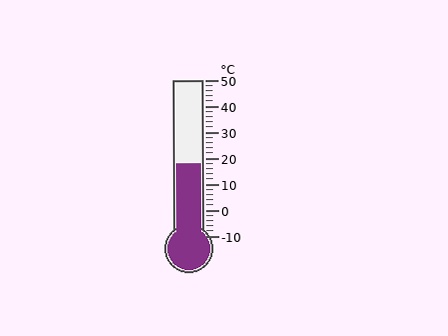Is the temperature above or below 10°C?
The temperature is above 10°C.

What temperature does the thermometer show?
The thermometer shows approximately 18°C.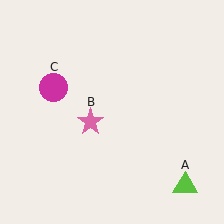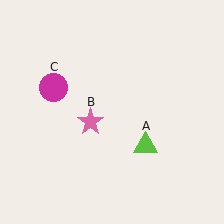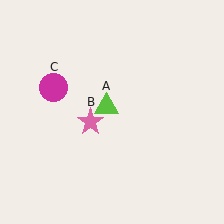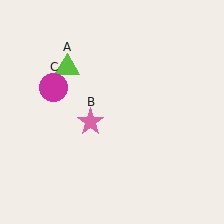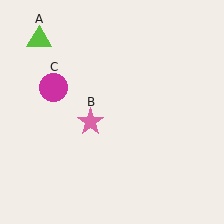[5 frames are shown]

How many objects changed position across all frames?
1 object changed position: lime triangle (object A).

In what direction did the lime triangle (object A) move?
The lime triangle (object A) moved up and to the left.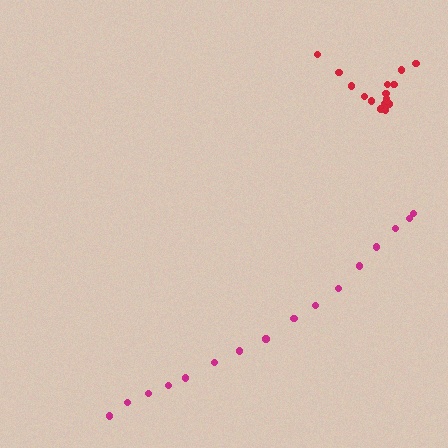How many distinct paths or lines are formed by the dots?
There are 2 distinct paths.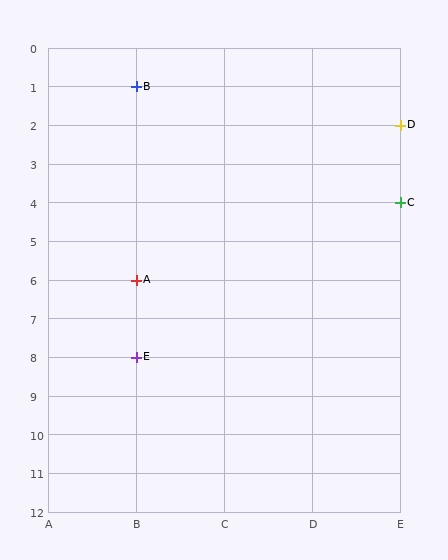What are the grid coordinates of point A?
Point A is at grid coordinates (B, 6).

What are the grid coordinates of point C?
Point C is at grid coordinates (E, 4).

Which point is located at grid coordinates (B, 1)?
Point B is at (B, 1).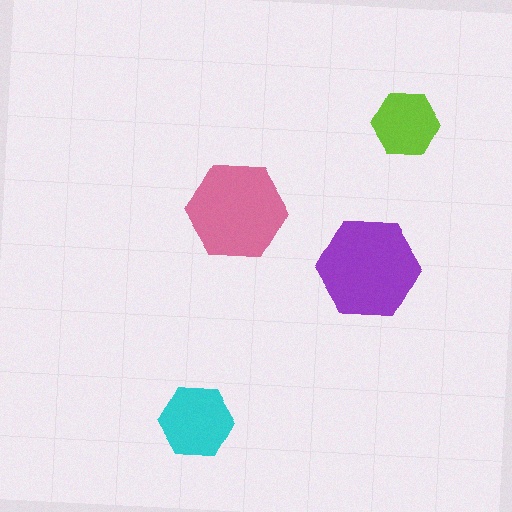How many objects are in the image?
There are 4 objects in the image.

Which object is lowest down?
The cyan hexagon is bottommost.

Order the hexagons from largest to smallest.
the purple one, the pink one, the cyan one, the lime one.